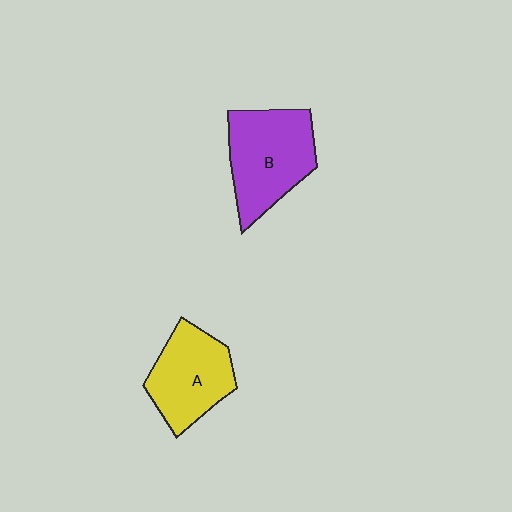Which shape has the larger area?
Shape B (purple).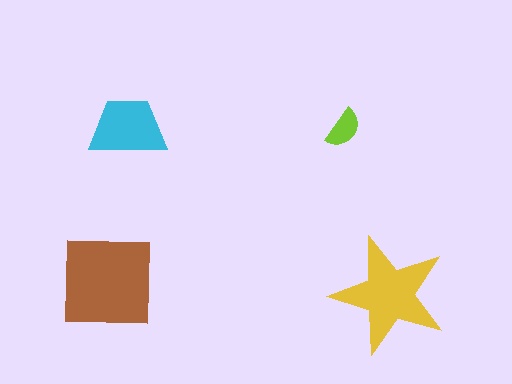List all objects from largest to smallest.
The brown square, the yellow star, the cyan trapezoid, the lime semicircle.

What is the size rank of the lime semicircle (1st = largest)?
4th.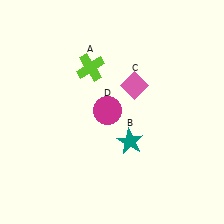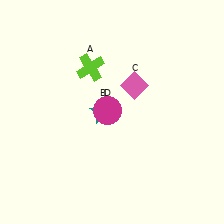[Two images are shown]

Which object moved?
The teal star (B) moved up.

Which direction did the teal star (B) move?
The teal star (B) moved up.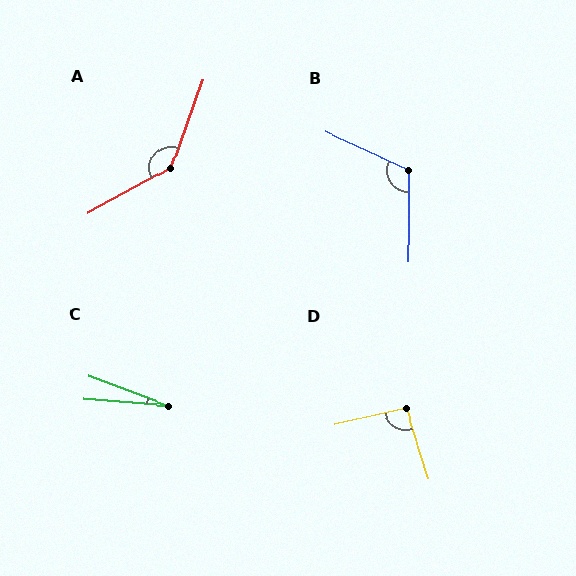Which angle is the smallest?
C, at approximately 16 degrees.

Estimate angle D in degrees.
Approximately 95 degrees.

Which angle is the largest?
A, at approximately 138 degrees.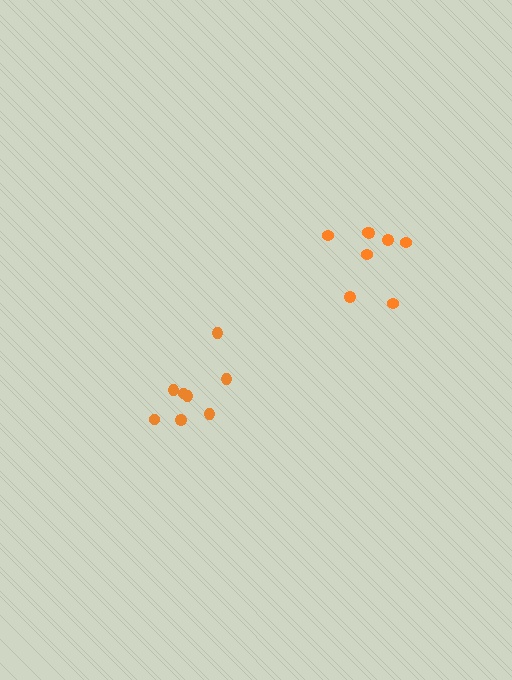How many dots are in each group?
Group 1: 8 dots, Group 2: 8 dots (16 total).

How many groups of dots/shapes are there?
There are 2 groups.